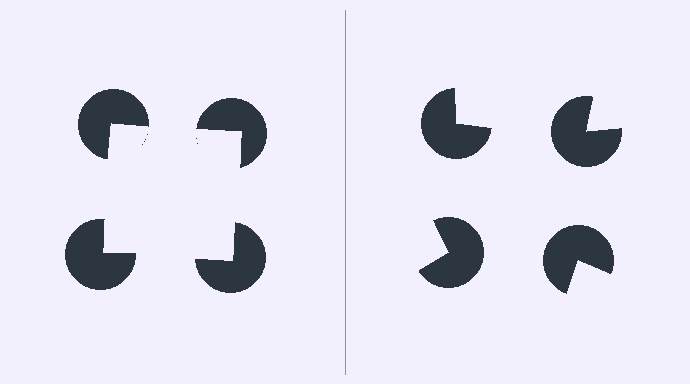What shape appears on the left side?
An illusory square.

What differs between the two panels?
The pac-man discs are positioned identically on both sides; only the wedge orientations differ. On the left they align to a square; on the right they are misaligned.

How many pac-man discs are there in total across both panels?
8 — 4 on each side.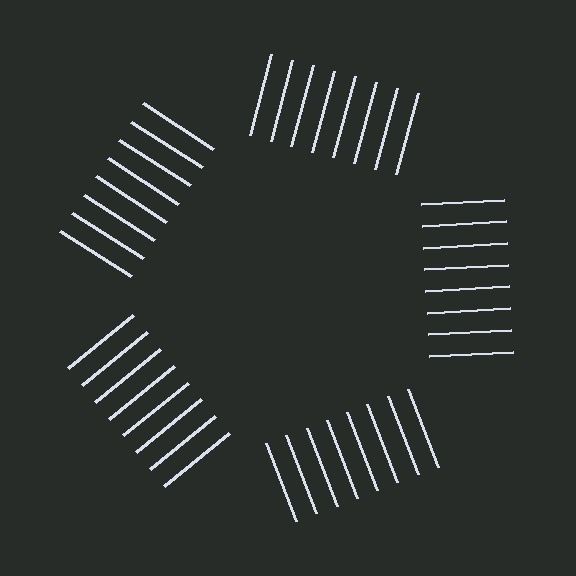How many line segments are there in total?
40 — 8 along each of the 5 edges.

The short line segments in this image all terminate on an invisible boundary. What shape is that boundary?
An illusory pentagon — the line segments terminate on its edges but no continuous stroke is drawn.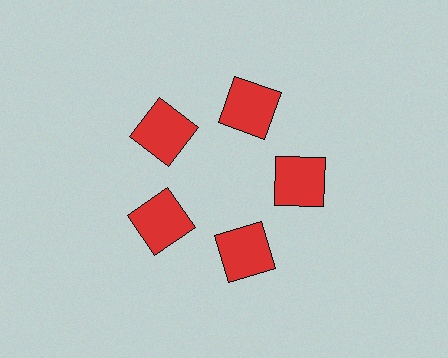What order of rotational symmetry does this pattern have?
This pattern has 5-fold rotational symmetry.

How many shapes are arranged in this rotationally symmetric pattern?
There are 5 shapes, arranged in 5 groups of 1.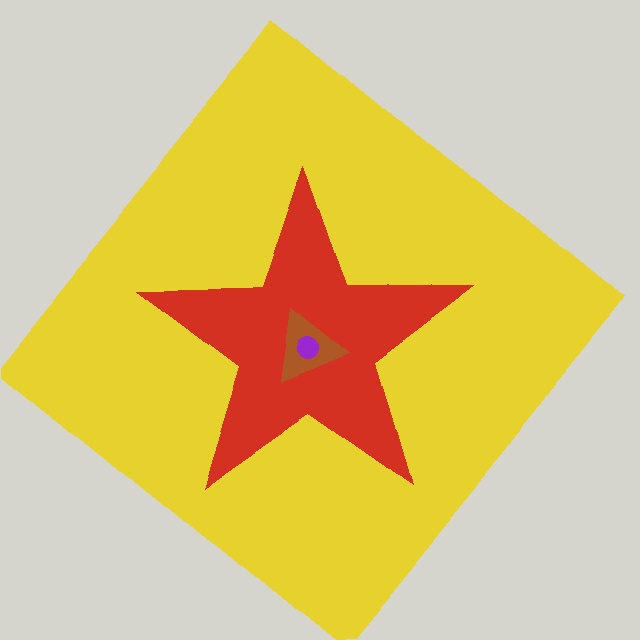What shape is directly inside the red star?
The brown triangle.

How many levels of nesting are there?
4.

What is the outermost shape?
The yellow diamond.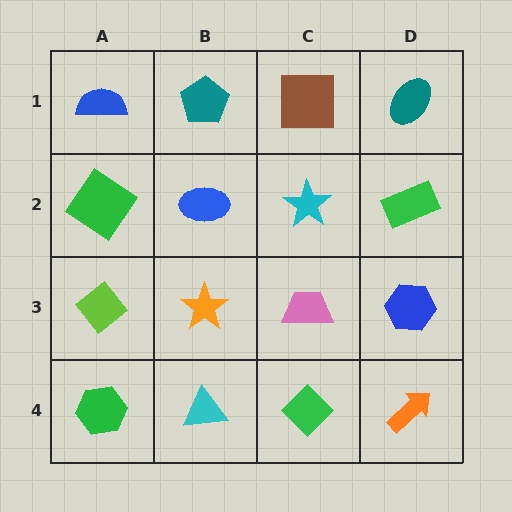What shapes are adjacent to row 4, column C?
A pink trapezoid (row 3, column C), a cyan triangle (row 4, column B), an orange arrow (row 4, column D).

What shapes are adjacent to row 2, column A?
A blue semicircle (row 1, column A), a lime diamond (row 3, column A), a blue ellipse (row 2, column B).